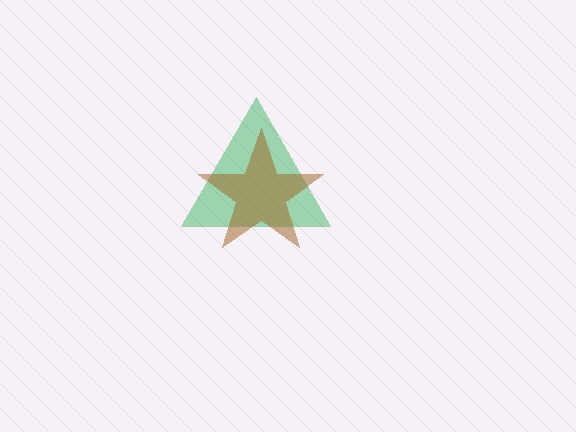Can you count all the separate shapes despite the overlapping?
Yes, there are 2 separate shapes.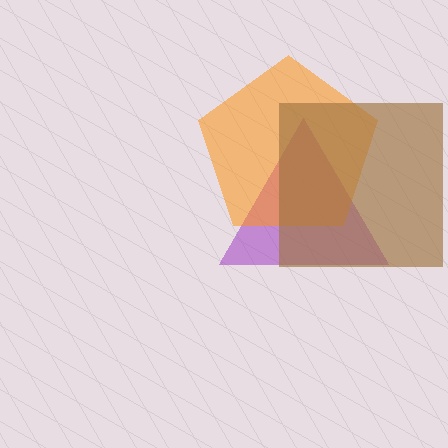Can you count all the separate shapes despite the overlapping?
Yes, there are 3 separate shapes.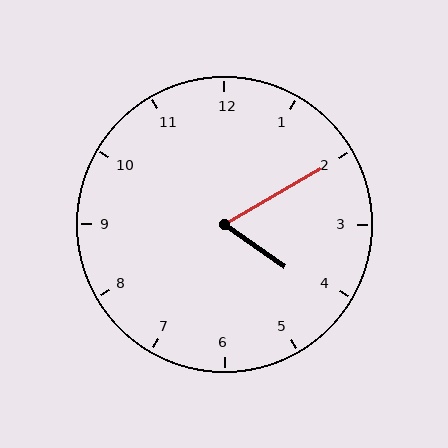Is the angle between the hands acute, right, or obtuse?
It is acute.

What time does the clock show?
4:10.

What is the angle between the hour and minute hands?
Approximately 65 degrees.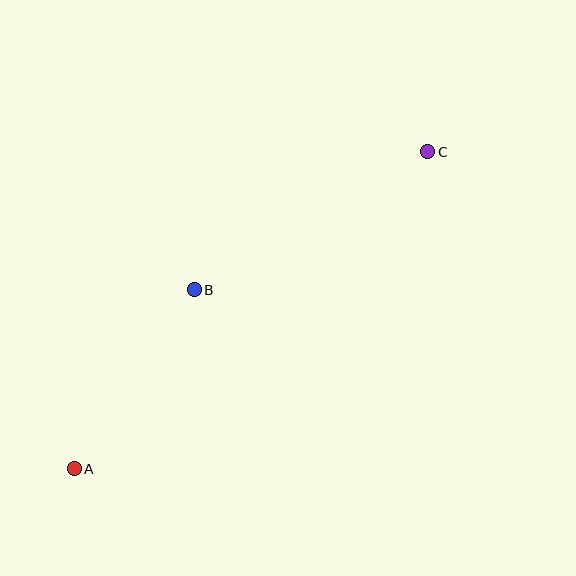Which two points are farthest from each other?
Points A and C are farthest from each other.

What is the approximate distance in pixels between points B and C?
The distance between B and C is approximately 271 pixels.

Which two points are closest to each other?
Points A and B are closest to each other.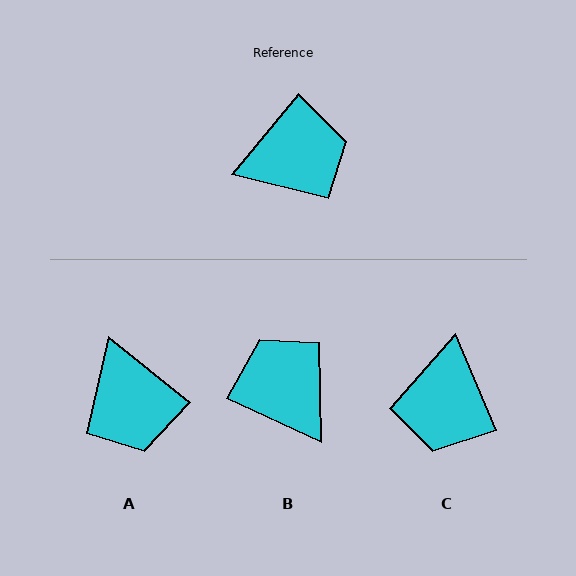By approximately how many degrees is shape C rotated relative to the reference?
Approximately 117 degrees clockwise.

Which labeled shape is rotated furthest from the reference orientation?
C, about 117 degrees away.